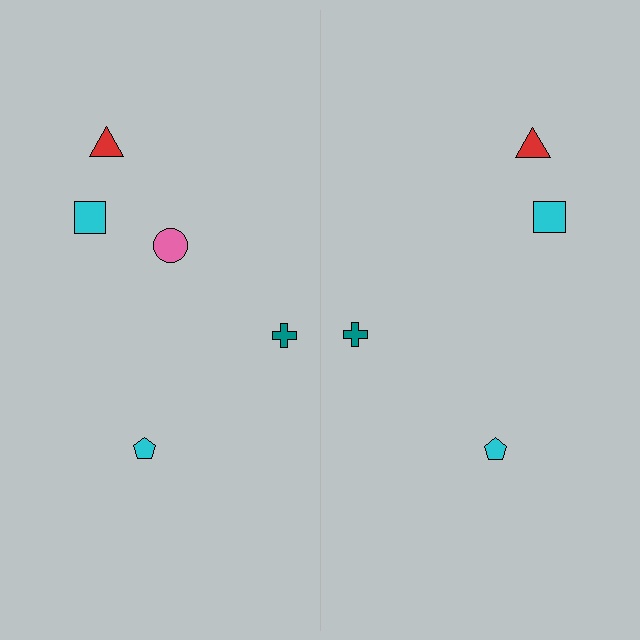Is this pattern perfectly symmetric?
No, the pattern is not perfectly symmetric. A pink circle is missing from the right side.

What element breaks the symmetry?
A pink circle is missing from the right side.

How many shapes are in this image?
There are 9 shapes in this image.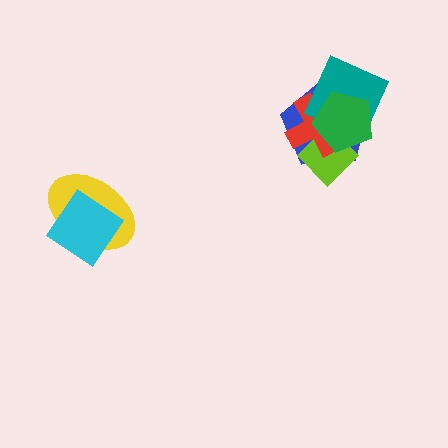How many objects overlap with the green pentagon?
4 objects overlap with the green pentagon.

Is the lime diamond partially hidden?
Yes, it is partially covered by another shape.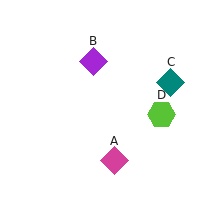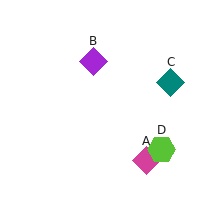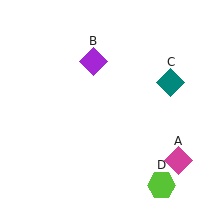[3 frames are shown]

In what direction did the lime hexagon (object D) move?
The lime hexagon (object D) moved down.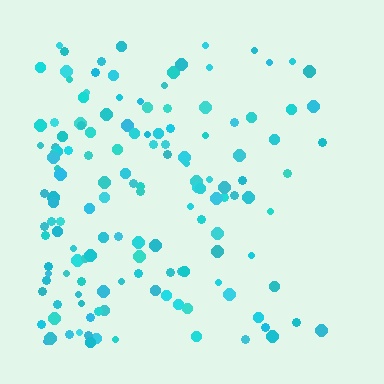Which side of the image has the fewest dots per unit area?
The right.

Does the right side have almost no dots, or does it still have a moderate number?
Still a moderate number, just noticeably fewer than the left.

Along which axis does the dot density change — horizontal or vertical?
Horizontal.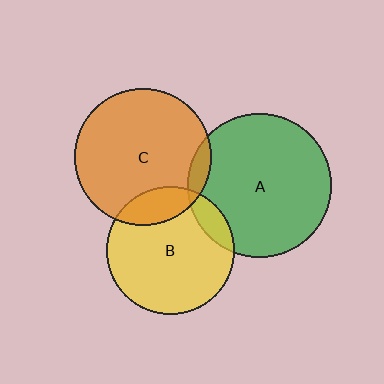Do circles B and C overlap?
Yes.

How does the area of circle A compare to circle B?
Approximately 1.3 times.